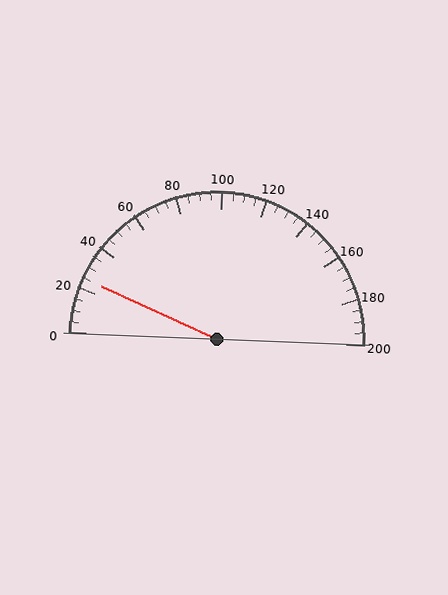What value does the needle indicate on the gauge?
The needle indicates approximately 25.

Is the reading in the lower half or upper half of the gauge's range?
The reading is in the lower half of the range (0 to 200).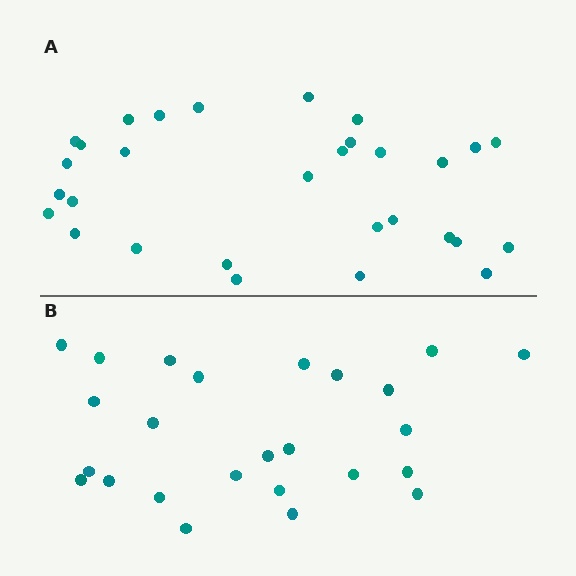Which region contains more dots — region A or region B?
Region A (the top region) has more dots.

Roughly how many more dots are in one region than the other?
Region A has about 5 more dots than region B.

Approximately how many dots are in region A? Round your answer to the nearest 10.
About 30 dots.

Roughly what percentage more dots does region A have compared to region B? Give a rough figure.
About 20% more.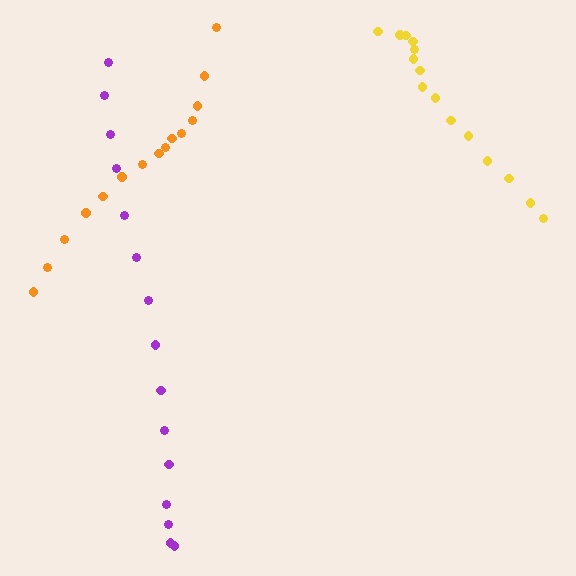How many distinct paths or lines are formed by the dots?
There are 3 distinct paths.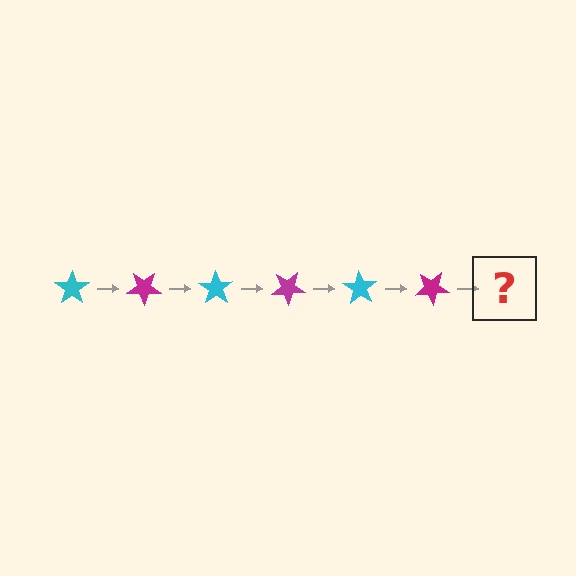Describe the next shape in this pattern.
It should be a cyan star, rotated 210 degrees from the start.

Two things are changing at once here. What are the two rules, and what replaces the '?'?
The two rules are that it rotates 35 degrees each step and the color cycles through cyan and magenta. The '?' should be a cyan star, rotated 210 degrees from the start.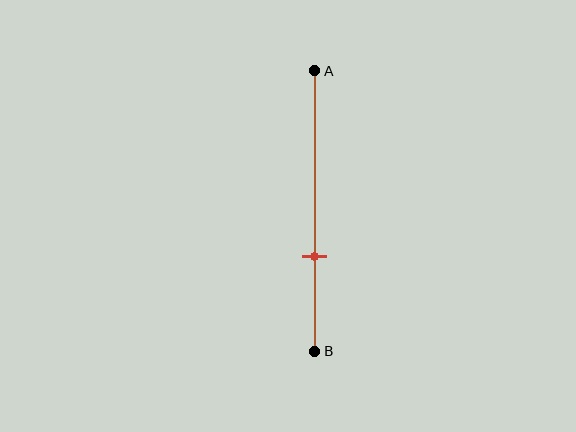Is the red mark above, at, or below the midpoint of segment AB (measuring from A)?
The red mark is below the midpoint of segment AB.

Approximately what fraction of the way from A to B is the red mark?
The red mark is approximately 65% of the way from A to B.